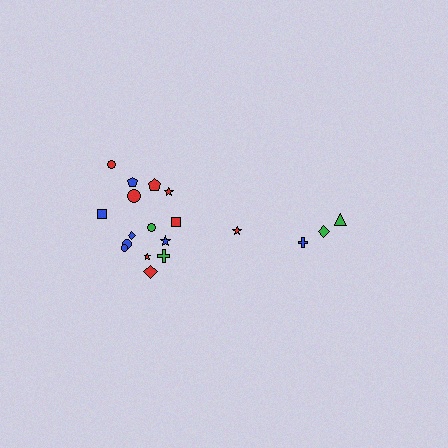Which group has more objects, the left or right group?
The left group.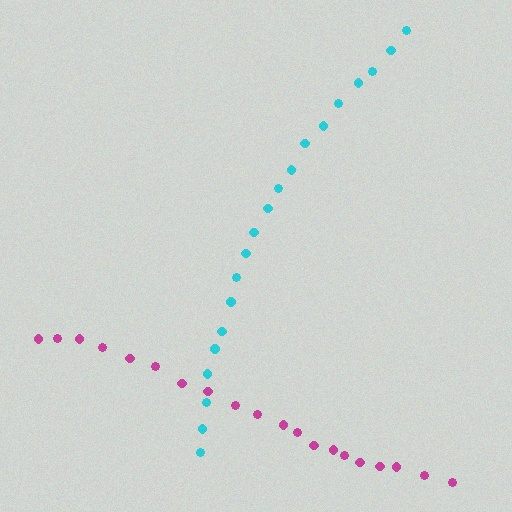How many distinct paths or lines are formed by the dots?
There are 2 distinct paths.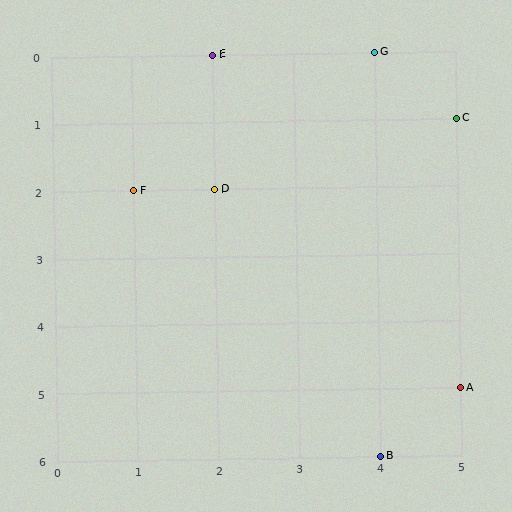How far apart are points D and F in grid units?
Points D and F are 1 column apart.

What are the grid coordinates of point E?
Point E is at grid coordinates (2, 0).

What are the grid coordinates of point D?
Point D is at grid coordinates (2, 2).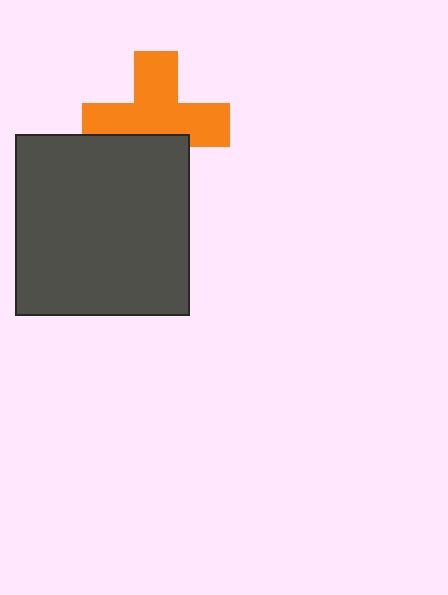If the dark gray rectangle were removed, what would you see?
You would see the complete orange cross.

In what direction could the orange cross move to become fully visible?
The orange cross could move up. That would shift it out from behind the dark gray rectangle entirely.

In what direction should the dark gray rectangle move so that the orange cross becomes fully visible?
The dark gray rectangle should move down. That is the shortest direction to clear the overlap and leave the orange cross fully visible.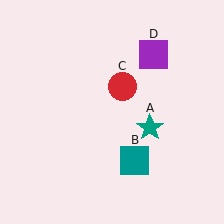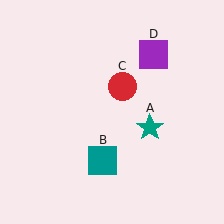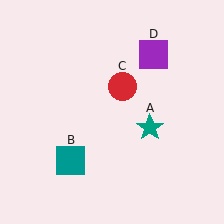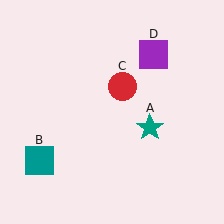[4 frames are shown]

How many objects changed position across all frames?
1 object changed position: teal square (object B).